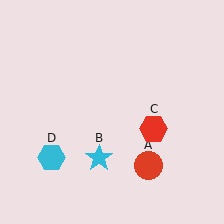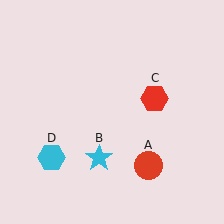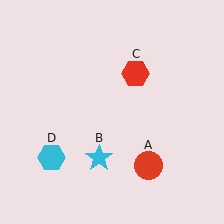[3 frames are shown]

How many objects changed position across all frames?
1 object changed position: red hexagon (object C).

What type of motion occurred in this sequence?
The red hexagon (object C) rotated counterclockwise around the center of the scene.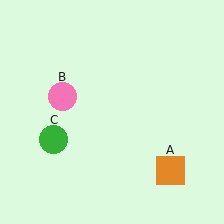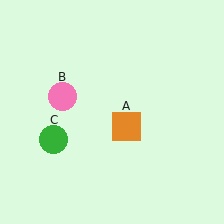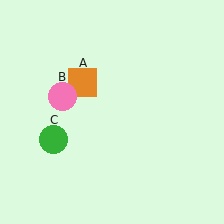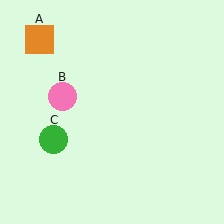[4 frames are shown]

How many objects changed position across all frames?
1 object changed position: orange square (object A).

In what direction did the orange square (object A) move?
The orange square (object A) moved up and to the left.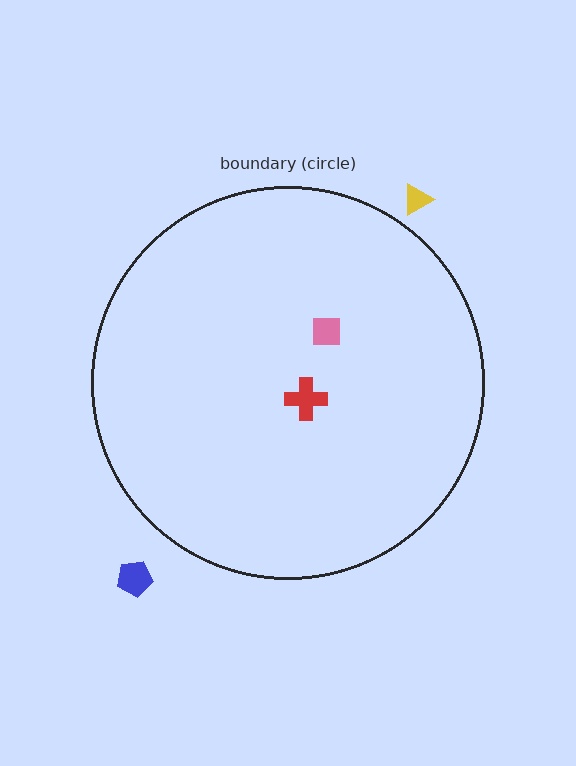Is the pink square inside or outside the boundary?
Inside.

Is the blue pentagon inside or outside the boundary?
Outside.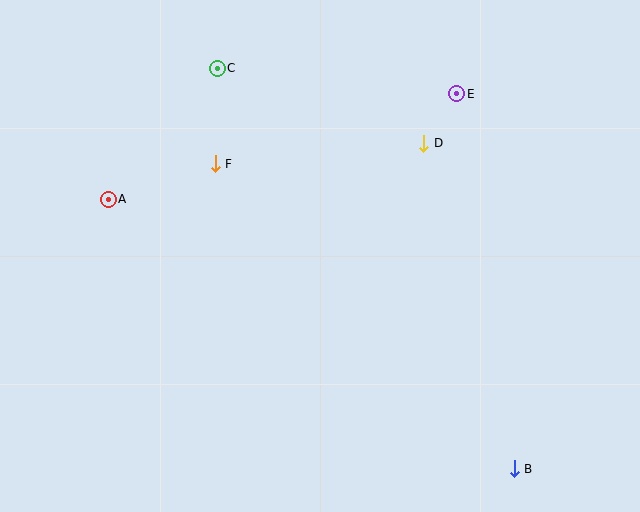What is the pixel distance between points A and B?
The distance between A and B is 487 pixels.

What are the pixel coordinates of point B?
Point B is at (514, 469).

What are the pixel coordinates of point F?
Point F is at (215, 164).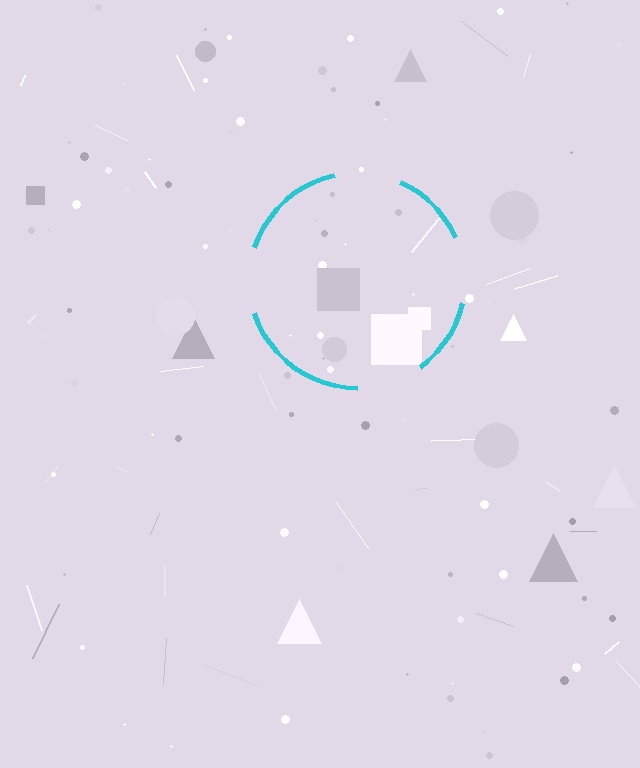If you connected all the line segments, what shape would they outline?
They would outline a circle.